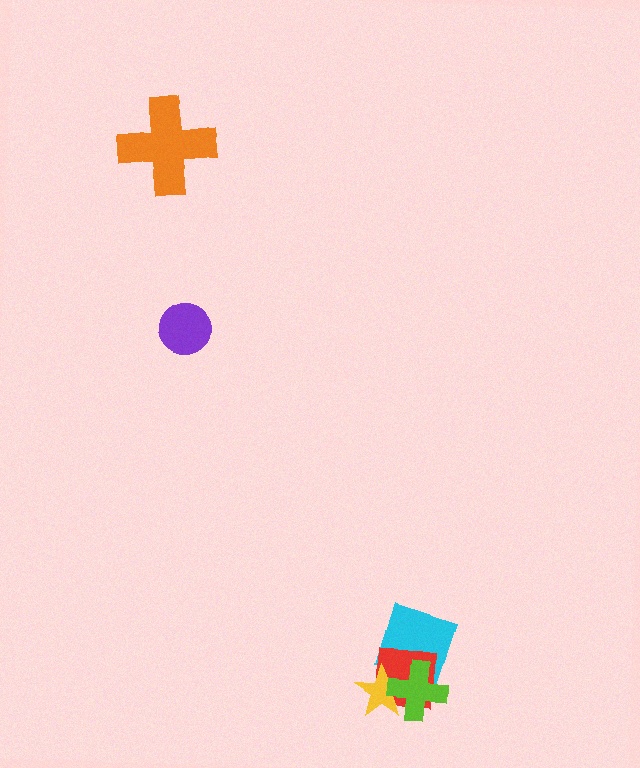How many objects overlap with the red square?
3 objects overlap with the red square.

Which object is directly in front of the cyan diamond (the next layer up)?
The red square is directly in front of the cyan diamond.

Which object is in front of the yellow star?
The lime cross is in front of the yellow star.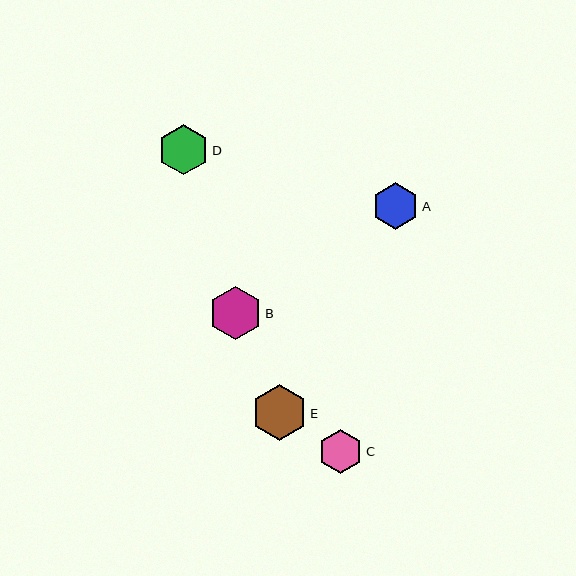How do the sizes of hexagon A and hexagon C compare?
Hexagon A and hexagon C are approximately the same size.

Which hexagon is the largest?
Hexagon E is the largest with a size of approximately 55 pixels.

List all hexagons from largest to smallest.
From largest to smallest: E, B, D, A, C.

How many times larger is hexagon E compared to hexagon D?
Hexagon E is approximately 1.1 times the size of hexagon D.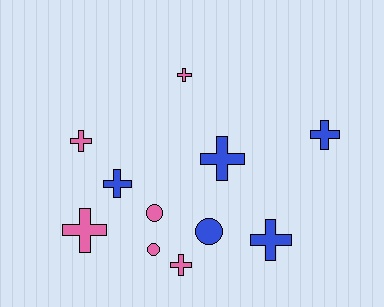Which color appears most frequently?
Pink, with 6 objects.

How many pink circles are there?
There are 2 pink circles.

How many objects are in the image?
There are 11 objects.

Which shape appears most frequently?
Cross, with 8 objects.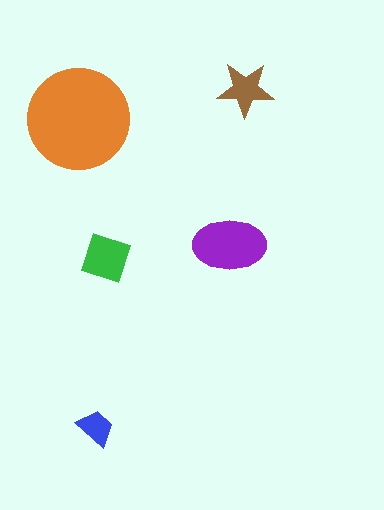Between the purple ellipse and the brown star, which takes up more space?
The purple ellipse.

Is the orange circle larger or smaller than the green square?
Larger.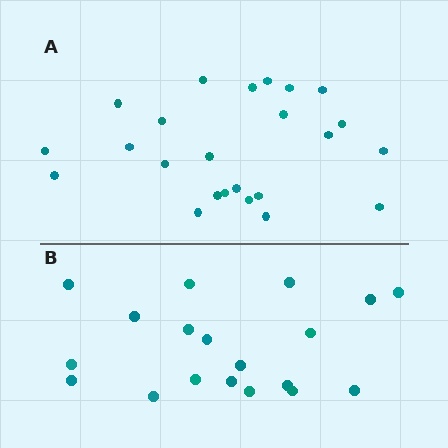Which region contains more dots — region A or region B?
Region A (the top region) has more dots.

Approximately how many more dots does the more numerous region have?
Region A has about 5 more dots than region B.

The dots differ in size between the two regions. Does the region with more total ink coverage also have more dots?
No. Region B has more total ink coverage because its dots are larger, but region A actually contains more individual dots. Total area can be misleading — the number of items is what matters here.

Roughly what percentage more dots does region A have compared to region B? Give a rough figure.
About 25% more.